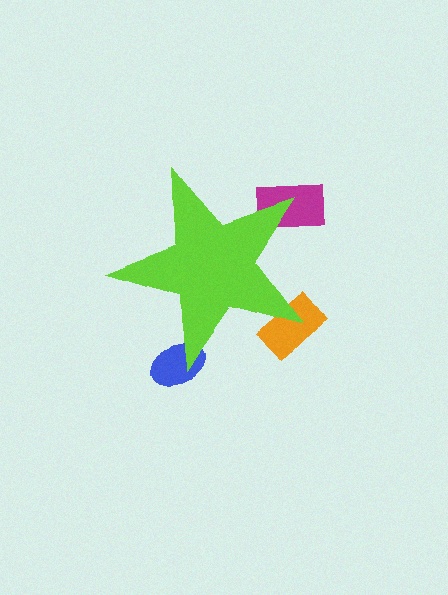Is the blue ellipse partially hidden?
Yes, the blue ellipse is partially hidden behind the lime star.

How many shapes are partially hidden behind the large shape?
3 shapes are partially hidden.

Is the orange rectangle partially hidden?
Yes, the orange rectangle is partially hidden behind the lime star.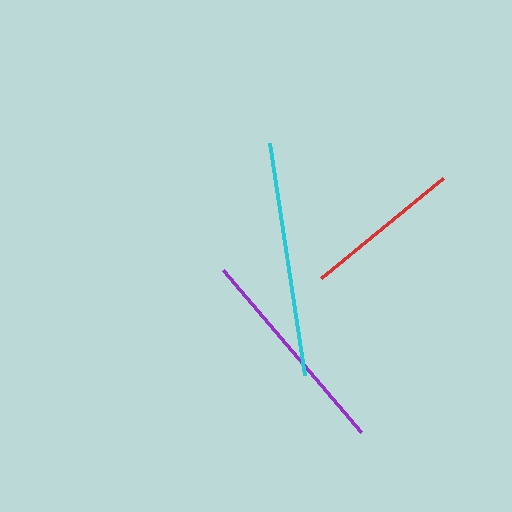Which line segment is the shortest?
The red line is the shortest at approximately 158 pixels.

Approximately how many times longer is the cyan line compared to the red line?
The cyan line is approximately 1.5 times the length of the red line.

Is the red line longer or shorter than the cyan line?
The cyan line is longer than the red line.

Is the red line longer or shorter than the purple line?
The purple line is longer than the red line.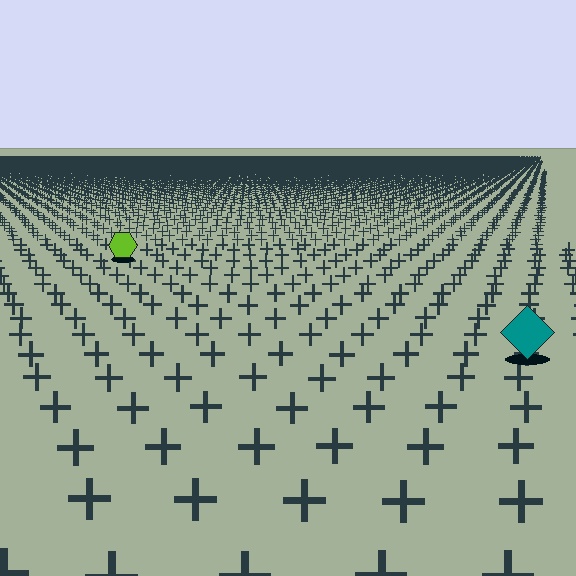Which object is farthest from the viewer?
The lime hexagon is farthest from the viewer. It appears smaller and the ground texture around it is denser.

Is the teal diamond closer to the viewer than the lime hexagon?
Yes. The teal diamond is closer — you can tell from the texture gradient: the ground texture is coarser near it.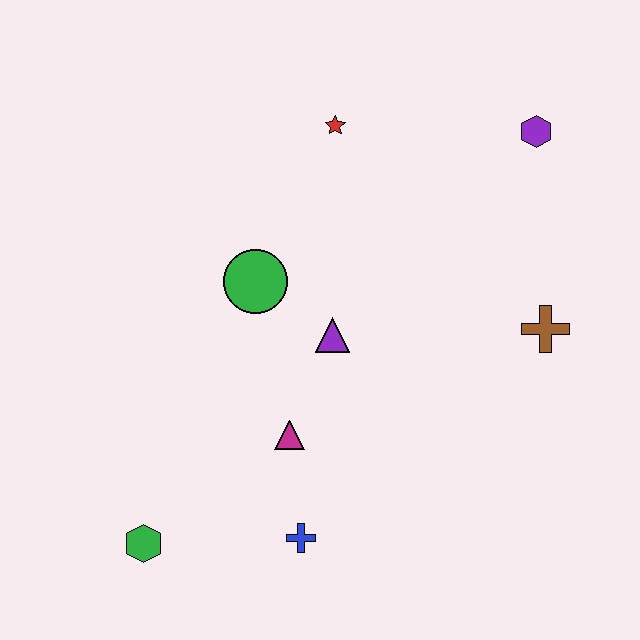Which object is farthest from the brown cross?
The green hexagon is farthest from the brown cross.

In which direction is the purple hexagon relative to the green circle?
The purple hexagon is to the right of the green circle.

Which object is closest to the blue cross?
The magenta triangle is closest to the blue cross.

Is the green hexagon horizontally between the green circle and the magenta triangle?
No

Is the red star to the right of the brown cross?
No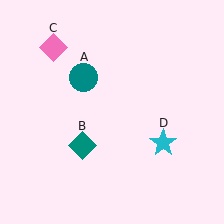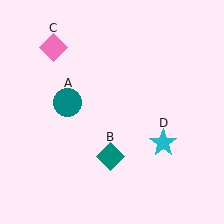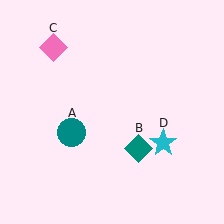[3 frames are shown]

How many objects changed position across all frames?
2 objects changed position: teal circle (object A), teal diamond (object B).